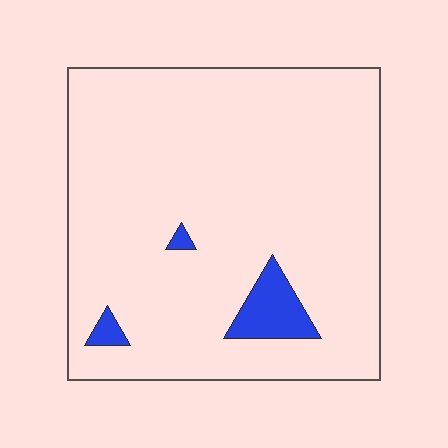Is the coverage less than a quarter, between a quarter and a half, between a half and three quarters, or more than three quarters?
Less than a quarter.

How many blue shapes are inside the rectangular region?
3.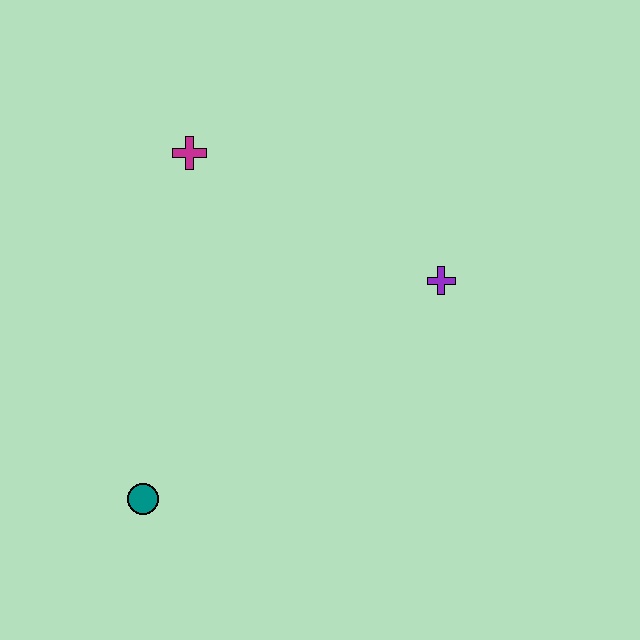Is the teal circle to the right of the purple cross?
No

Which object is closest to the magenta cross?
The purple cross is closest to the magenta cross.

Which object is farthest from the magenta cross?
The teal circle is farthest from the magenta cross.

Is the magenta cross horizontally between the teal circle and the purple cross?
Yes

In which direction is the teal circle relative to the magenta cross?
The teal circle is below the magenta cross.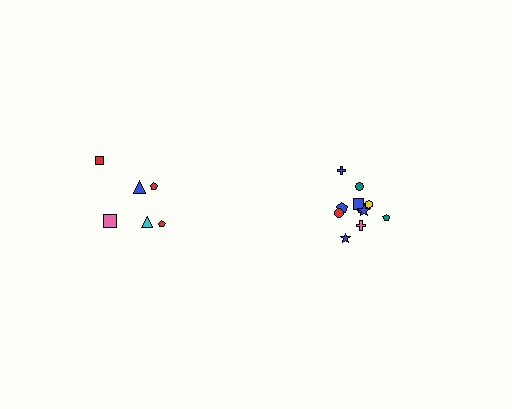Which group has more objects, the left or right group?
The right group.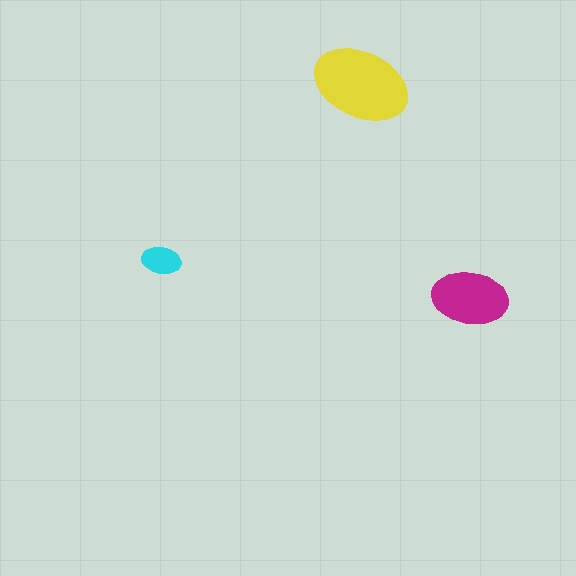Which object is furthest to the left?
The cyan ellipse is leftmost.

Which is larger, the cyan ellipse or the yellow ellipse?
The yellow one.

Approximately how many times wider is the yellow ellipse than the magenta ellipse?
About 1.5 times wider.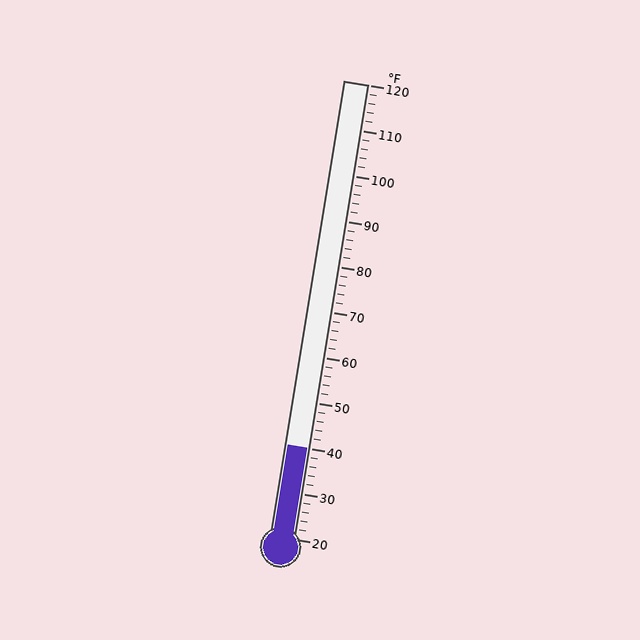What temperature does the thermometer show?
The thermometer shows approximately 40°F.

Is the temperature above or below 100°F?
The temperature is below 100°F.